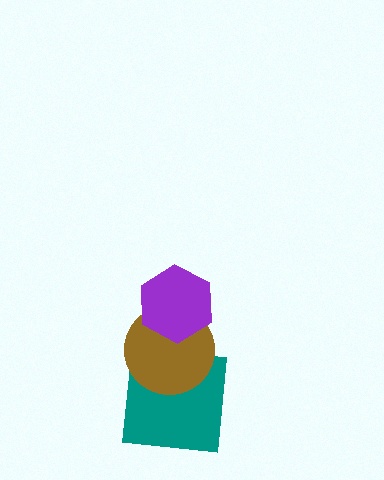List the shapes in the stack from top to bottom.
From top to bottom: the purple hexagon, the brown circle, the teal square.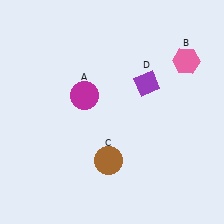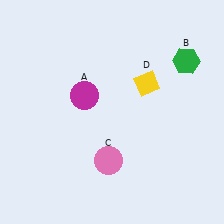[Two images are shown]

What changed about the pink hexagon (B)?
In Image 1, B is pink. In Image 2, it changed to green.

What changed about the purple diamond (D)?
In Image 1, D is purple. In Image 2, it changed to yellow.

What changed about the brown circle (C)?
In Image 1, C is brown. In Image 2, it changed to pink.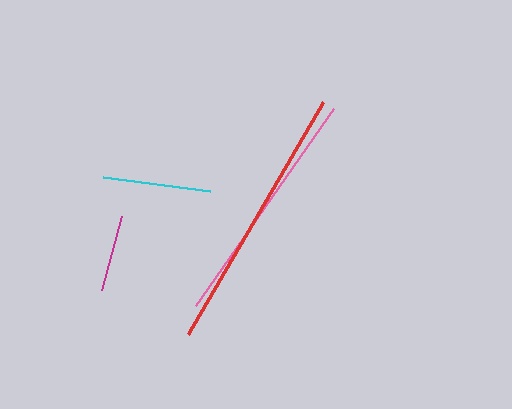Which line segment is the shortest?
The magenta line is the shortest at approximately 77 pixels.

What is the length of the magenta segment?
The magenta segment is approximately 77 pixels long.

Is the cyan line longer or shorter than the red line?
The red line is longer than the cyan line.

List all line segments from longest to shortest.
From longest to shortest: red, pink, cyan, magenta.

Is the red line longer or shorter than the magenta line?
The red line is longer than the magenta line.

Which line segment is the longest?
The red line is the longest at approximately 268 pixels.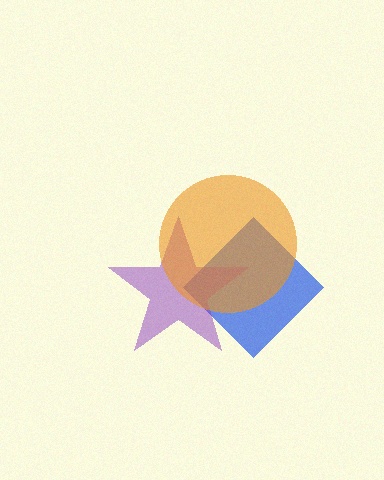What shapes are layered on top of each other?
The layered shapes are: a blue diamond, a purple star, an orange circle.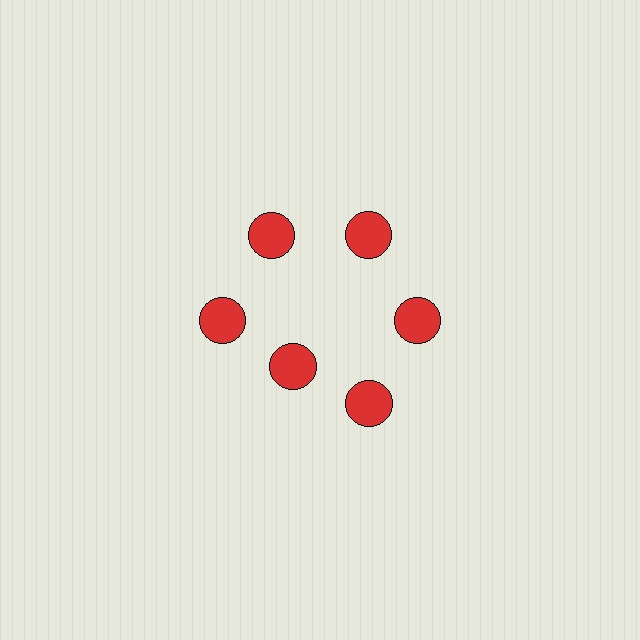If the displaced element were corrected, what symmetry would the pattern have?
It would have 6-fold rotational symmetry — the pattern would map onto itself every 60 degrees.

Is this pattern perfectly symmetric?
No. The 6 red circles are arranged in a ring, but one element near the 7 o'clock position is pulled inward toward the center, breaking the 6-fold rotational symmetry.